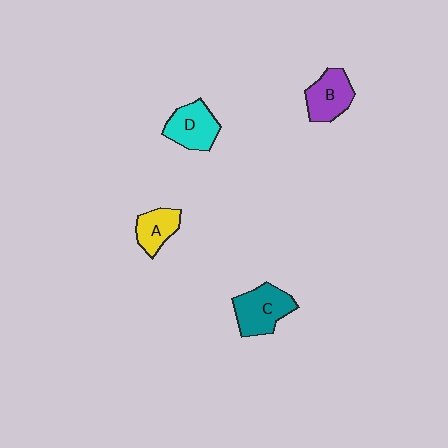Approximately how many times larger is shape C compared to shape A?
Approximately 1.5 times.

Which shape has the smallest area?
Shape A (yellow).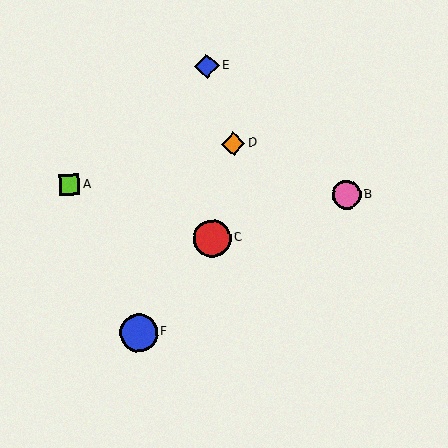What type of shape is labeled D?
Shape D is an orange diamond.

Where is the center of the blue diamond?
The center of the blue diamond is at (207, 66).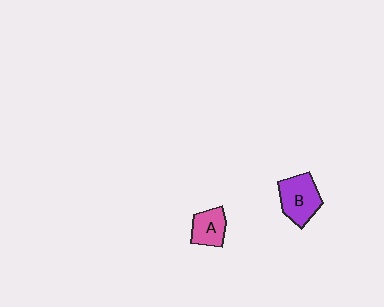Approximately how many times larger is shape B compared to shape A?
Approximately 1.5 times.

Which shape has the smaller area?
Shape A (pink).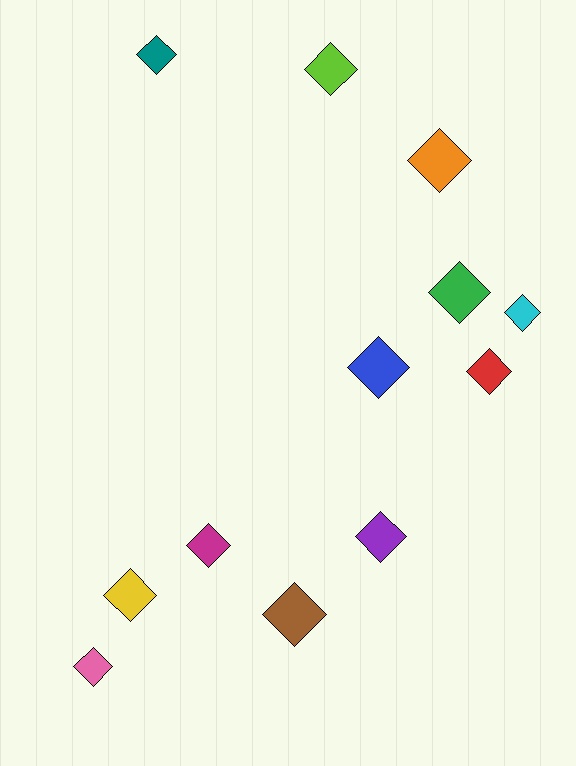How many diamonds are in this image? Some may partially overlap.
There are 12 diamonds.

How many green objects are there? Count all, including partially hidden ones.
There is 1 green object.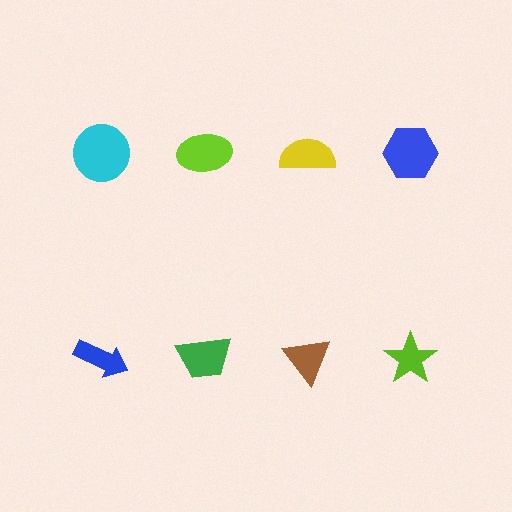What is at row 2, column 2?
A green trapezoid.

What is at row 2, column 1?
A blue arrow.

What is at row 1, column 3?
A yellow semicircle.